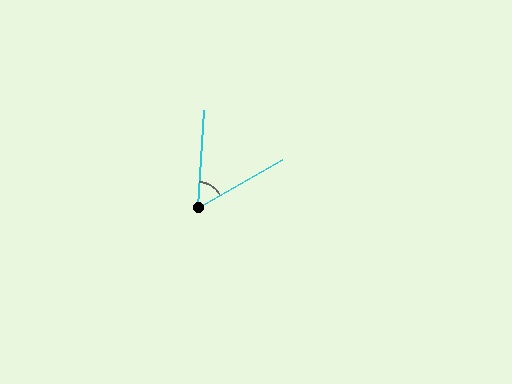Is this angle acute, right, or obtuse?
It is acute.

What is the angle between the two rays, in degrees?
Approximately 57 degrees.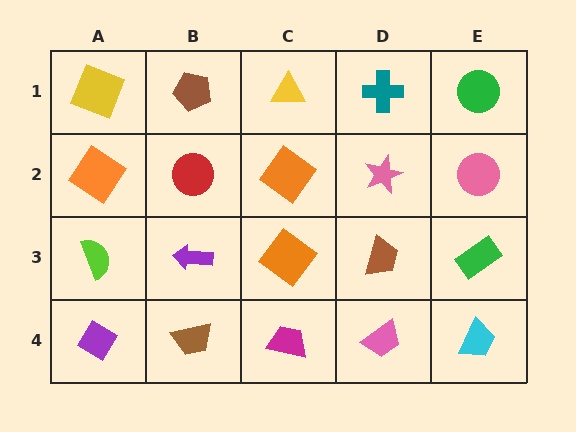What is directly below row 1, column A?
An orange diamond.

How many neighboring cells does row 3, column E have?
3.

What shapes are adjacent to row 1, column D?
A pink star (row 2, column D), a yellow triangle (row 1, column C), a green circle (row 1, column E).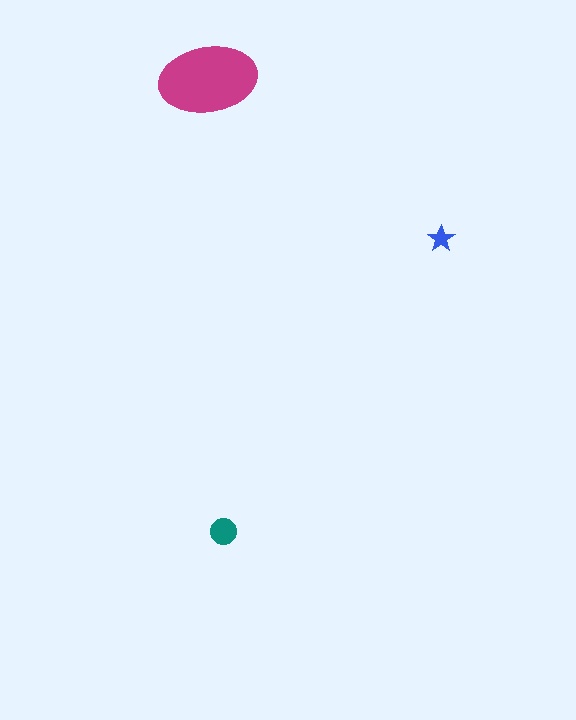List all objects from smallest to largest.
The blue star, the teal circle, the magenta ellipse.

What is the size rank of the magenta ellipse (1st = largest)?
1st.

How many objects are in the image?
There are 3 objects in the image.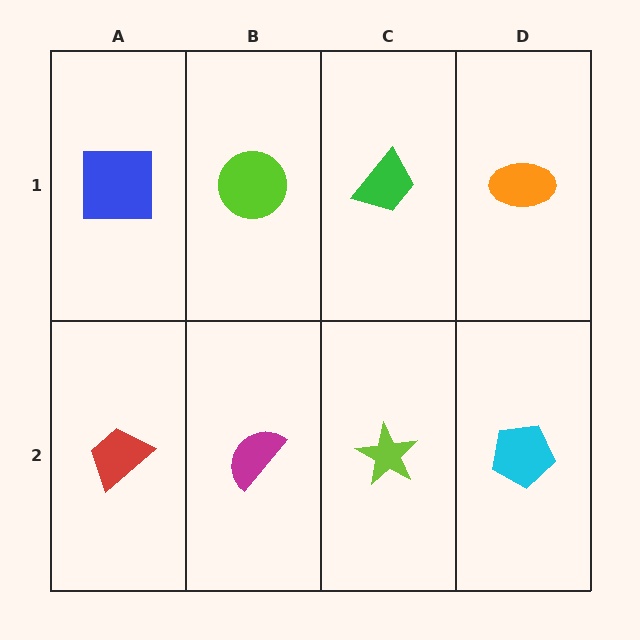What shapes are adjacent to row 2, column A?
A blue square (row 1, column A), a magenta semicircle (row 2, column B).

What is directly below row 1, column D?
A cyan pentagon.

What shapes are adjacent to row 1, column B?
A magenta semicircle (row 2, column B), a blue square (row 1, column A), a green trapezoid (row 1, column C).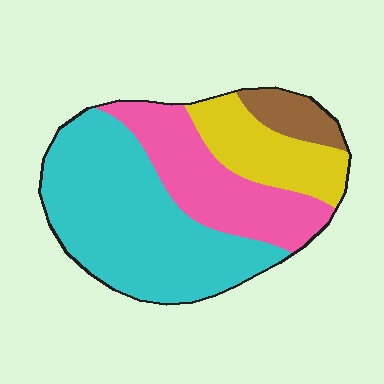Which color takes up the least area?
Brown, at roughly 5%.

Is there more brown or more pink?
Pink.